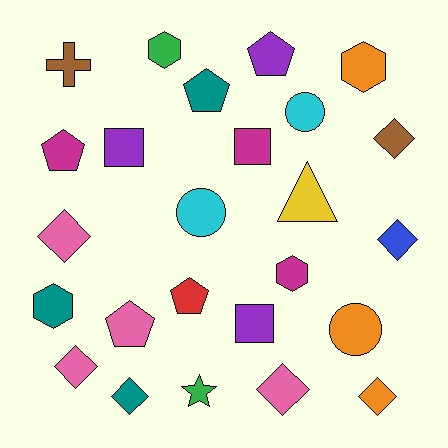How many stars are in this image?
There is 1 star.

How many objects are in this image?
There are 25 objects.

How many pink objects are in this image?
There are 4 pink objects.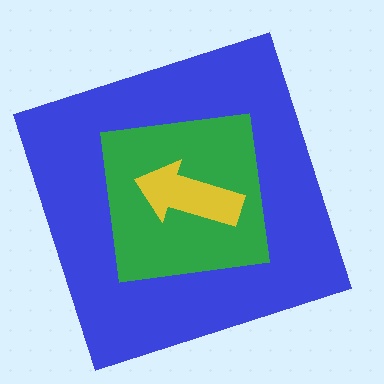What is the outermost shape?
The blue square.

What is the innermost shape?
The yellow arrow.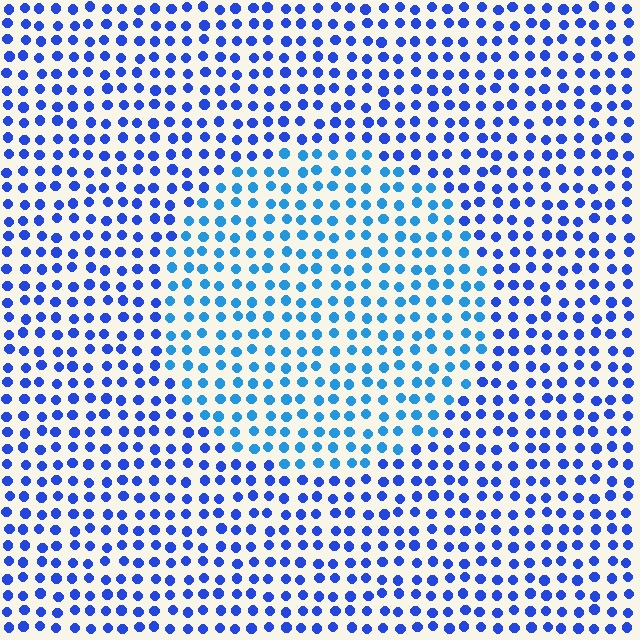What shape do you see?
I see a circle.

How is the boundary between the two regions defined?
The boundary is defined purely by a slight shift in hue (about 26 degrees). Spacing, size, and orientation are identical on both sides.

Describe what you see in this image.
The image is filled with small blue elements in a uniform arrangement. A circle-shaped region is visible where the elements are tinted to a slightly different hue, forming a subtle color boundary.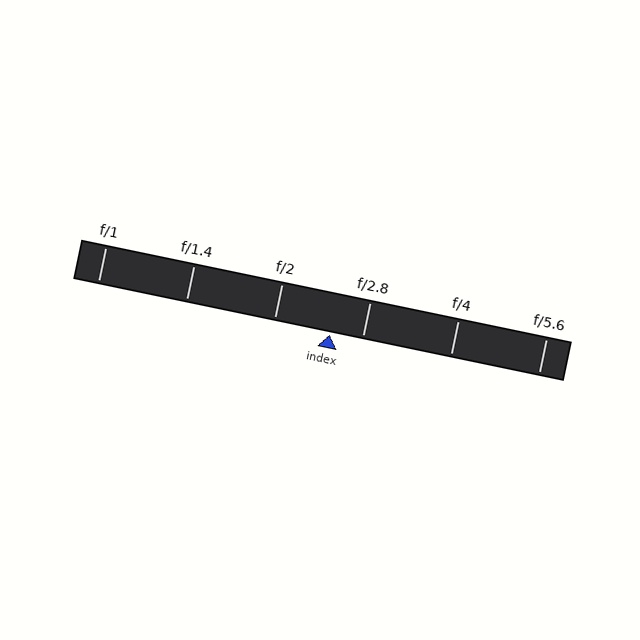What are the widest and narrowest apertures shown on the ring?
The widest aperture shown is f/1 and the narrowest is f/5.6.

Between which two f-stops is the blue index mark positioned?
The index mark is between f/2 and f/2.8.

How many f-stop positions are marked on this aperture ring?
There are 6 f-stop positions marked.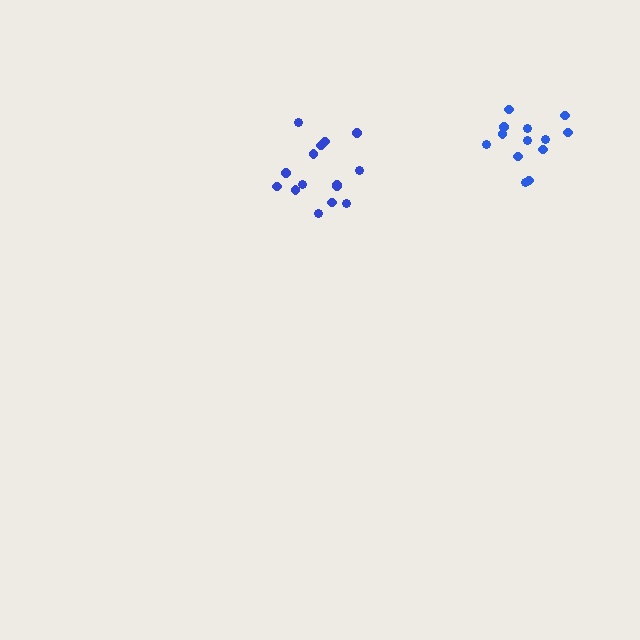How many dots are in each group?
Group 1: 15 dots, Group 2: 13 dots (28 total).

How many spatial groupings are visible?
There are 2 spatial groupings.